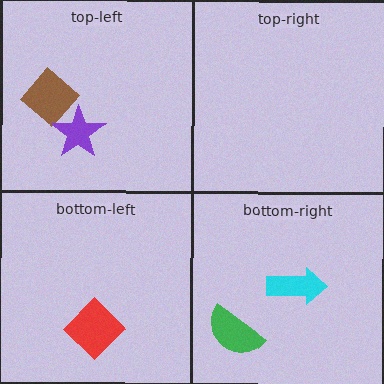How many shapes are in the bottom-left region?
1.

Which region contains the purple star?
The top-left region.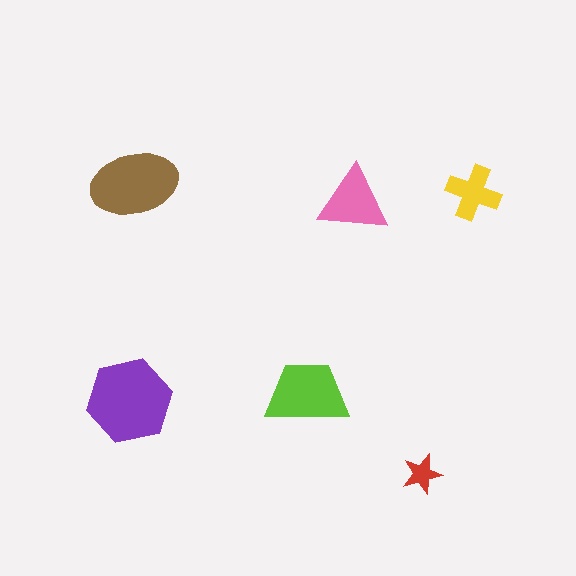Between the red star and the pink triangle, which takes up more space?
The pink triangle.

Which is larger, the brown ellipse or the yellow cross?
The brown ellipse.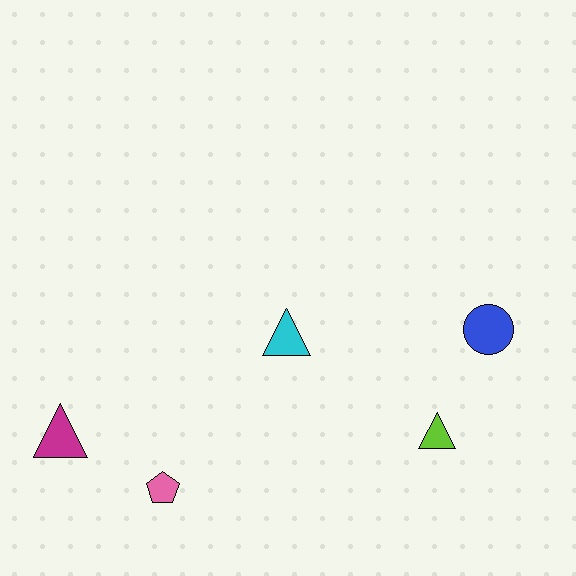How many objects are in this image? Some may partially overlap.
There are 5 objects.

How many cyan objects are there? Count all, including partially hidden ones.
There is 1 cyan object.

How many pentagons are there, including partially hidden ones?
There is 1 pentagon.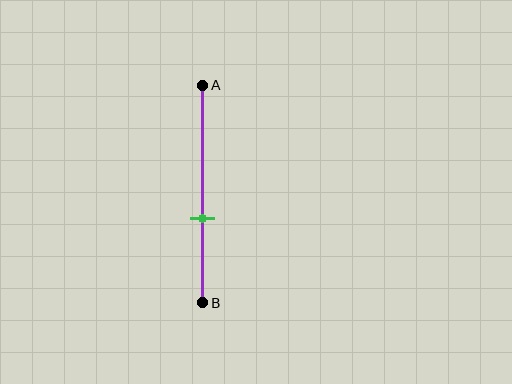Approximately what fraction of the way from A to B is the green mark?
The green mark is approximately 60% of the way from A to B.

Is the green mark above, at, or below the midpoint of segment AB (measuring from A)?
The green mark is below the midpoint of segment AB.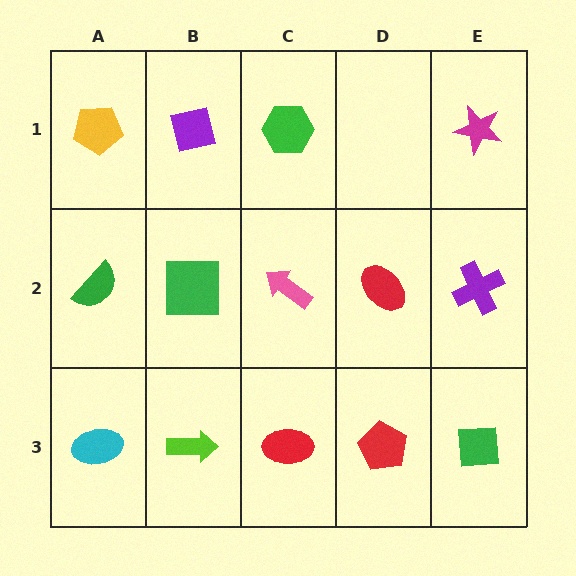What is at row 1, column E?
A magenta star.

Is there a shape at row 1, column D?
No, that cell is empty.